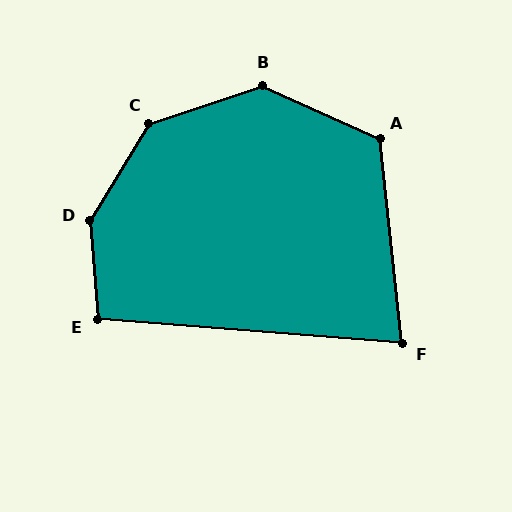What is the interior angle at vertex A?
Approximately 121 degrees (obtuse).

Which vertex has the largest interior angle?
D, at approximately 143 degrees.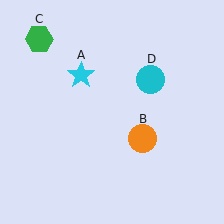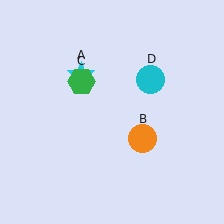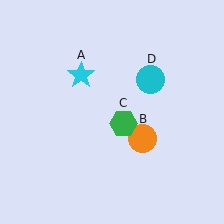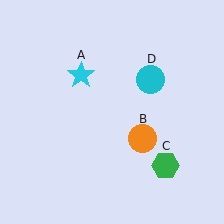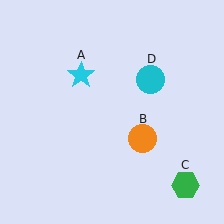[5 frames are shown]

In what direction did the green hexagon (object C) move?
The green hexagon (object C) moved down and to the right.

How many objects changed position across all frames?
1 object changed position: green hexagon (object C).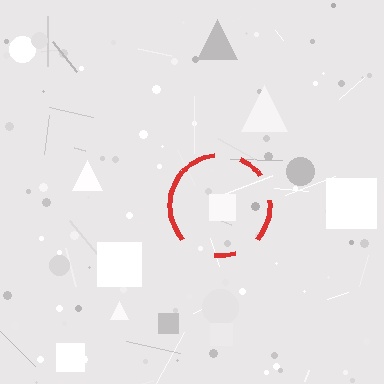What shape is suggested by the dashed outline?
The dashed outline suggests a circle.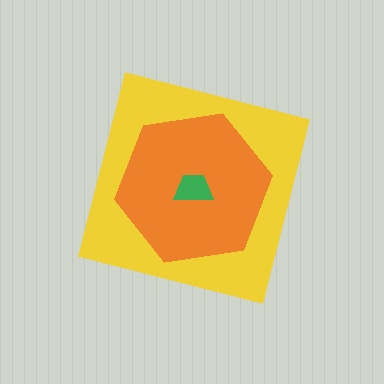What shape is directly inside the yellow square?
The orange hexagon.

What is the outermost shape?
The yellow square.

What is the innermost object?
The green trapezoid.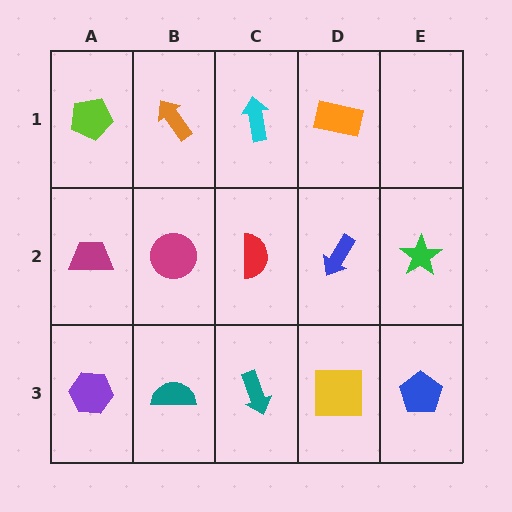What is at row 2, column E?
A green star.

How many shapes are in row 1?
4 shapes.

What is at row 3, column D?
A yellow square.